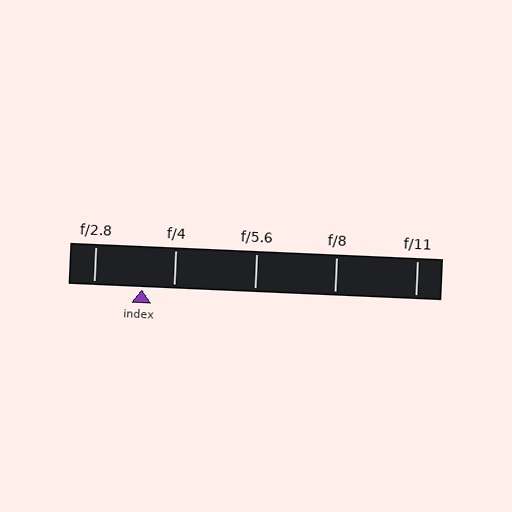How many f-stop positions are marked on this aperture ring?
There are 5 f-stop positions marked.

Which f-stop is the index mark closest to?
The index mark is closest to f/4.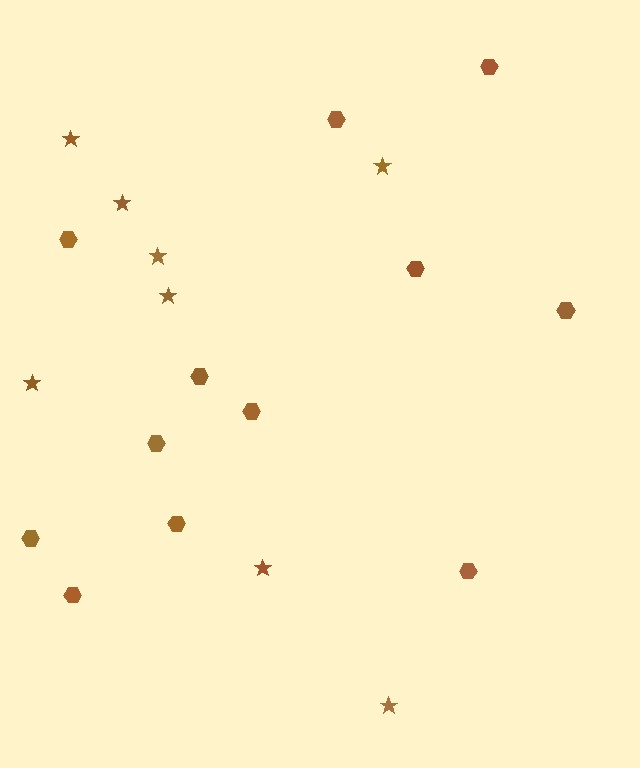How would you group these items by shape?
There are 2 groups: one group of hexagons (12) and one group of stars (8).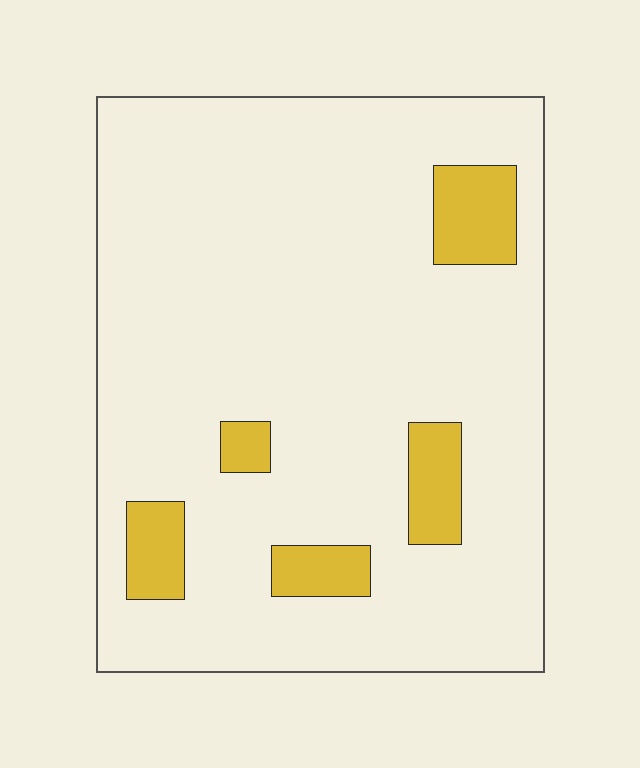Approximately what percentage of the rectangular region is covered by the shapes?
Approximately 10%.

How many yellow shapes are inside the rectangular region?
5.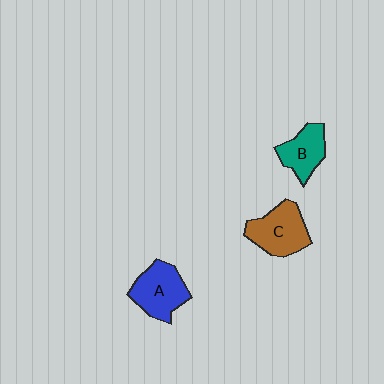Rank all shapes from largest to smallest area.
From largest to smallest: C (brown), A (blue), B (teal).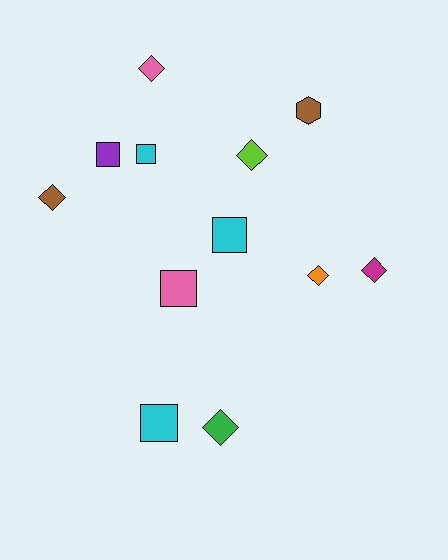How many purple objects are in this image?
There is 1 purple object.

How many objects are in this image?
There are 12 objects.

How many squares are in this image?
There are 5 squares.